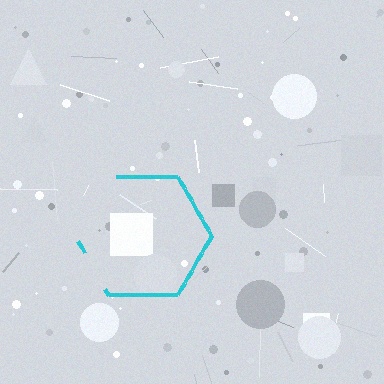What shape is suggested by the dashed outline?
The dashed outline suggests a hexagon.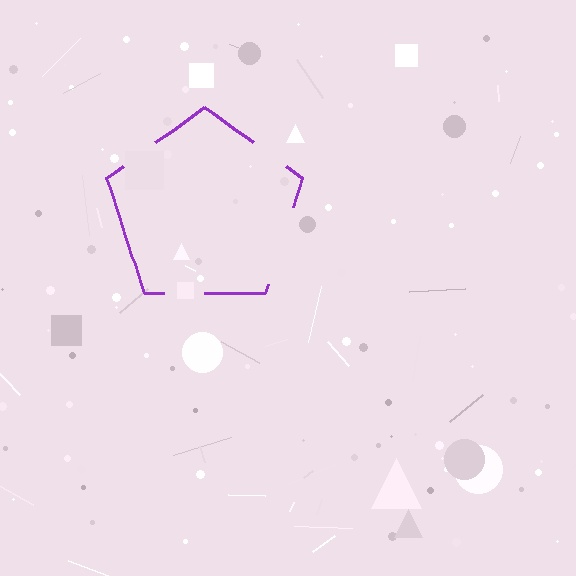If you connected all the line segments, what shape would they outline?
They would outline a pentagon.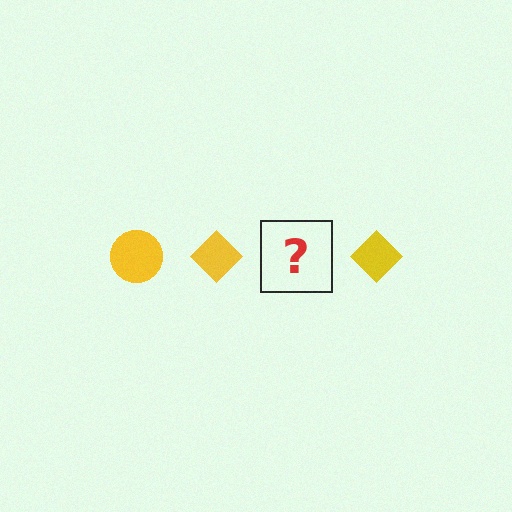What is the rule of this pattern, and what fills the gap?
The rule is that the pattern cycles through circle, diamond shapes in yellow. The gap should be filled with a yellow circle.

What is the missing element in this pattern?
The missing element is a yellow circle.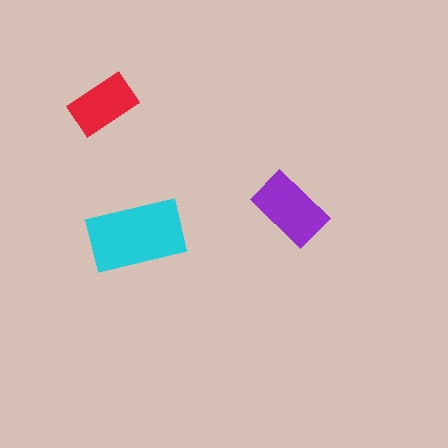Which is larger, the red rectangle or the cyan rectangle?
The cyan one.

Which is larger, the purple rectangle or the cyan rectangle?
The cyan one.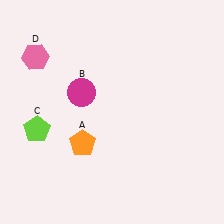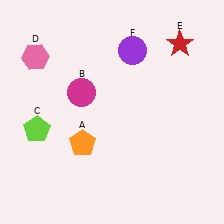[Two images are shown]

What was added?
A red star (E), a purple circle (F) were added in Image 2.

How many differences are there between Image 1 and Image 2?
There are 2 differences between the two images.